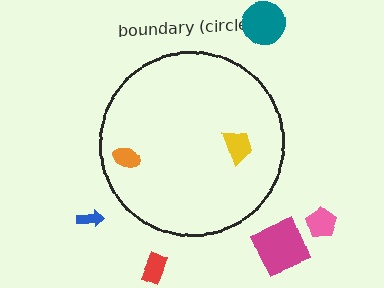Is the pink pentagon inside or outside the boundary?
Outside.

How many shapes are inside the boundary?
2 inside, 5 outside.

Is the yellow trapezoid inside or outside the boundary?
Inside.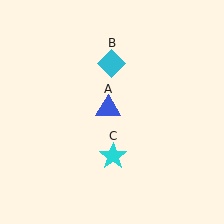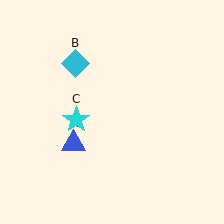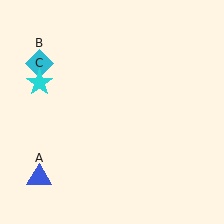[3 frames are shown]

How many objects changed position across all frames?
3 objects changed position: blue triangle (object A), cyan diamond (object B), cyan star (object C).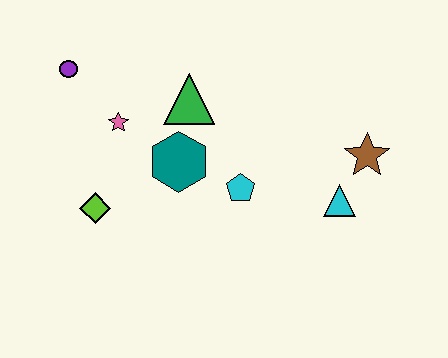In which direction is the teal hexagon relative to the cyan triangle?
The teal hexagon is to the left of the cyan triangle.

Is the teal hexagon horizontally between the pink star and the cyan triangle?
Yes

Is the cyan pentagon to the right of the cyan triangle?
No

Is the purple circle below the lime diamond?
No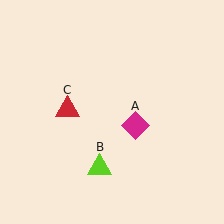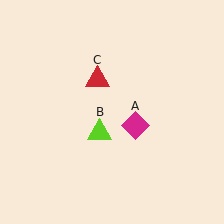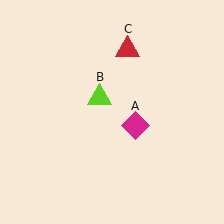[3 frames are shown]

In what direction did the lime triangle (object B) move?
The lime triangle (object B) moved up.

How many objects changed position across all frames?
2 objects changed position: lime triangle (object B), red triangle (object C).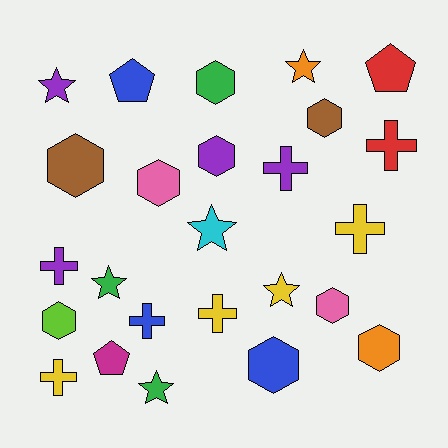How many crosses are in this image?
There are 7 crosses.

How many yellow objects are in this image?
There are 4 yellow objects.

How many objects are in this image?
There are 25 objects.